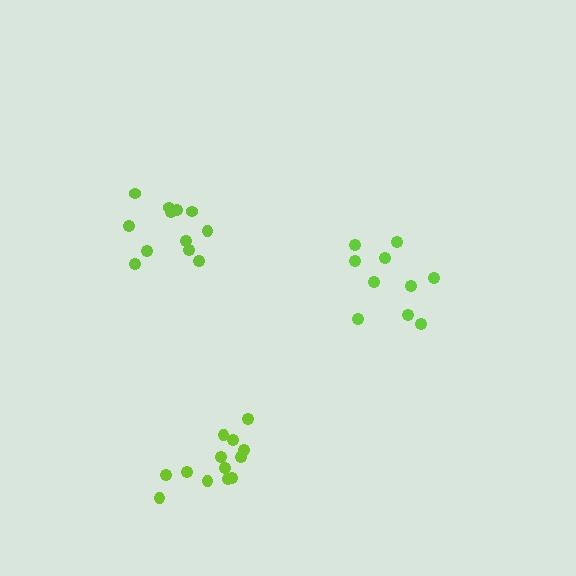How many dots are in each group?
Group 1: 10 dots, Group 2: 13 dots, Group 3: 12 dots (35 total).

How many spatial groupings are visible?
There are 3 spatial groupings.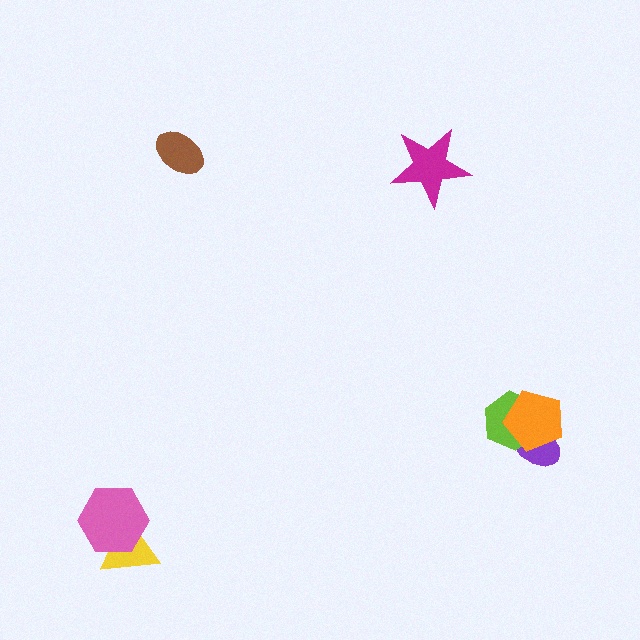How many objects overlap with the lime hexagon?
2 objects overlap with the lime hexagon.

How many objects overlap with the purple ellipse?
2 objects overlap with the purple ellipse.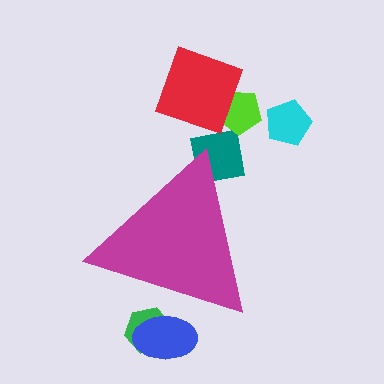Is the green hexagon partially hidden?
Yes, the green hexagon is partially hidden behind the magenta triangle.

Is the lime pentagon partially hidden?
No, the lime pentagon is fully visible.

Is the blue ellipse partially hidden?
Yes, the blue ellipse is partially hidden behind the magenta triangle.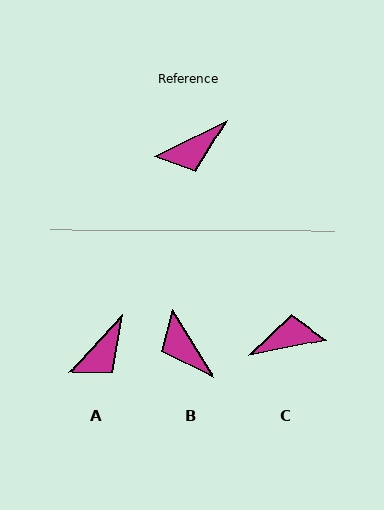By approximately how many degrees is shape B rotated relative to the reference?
Approximately 85 degrees clockwise.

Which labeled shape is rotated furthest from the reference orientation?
C, about 164 degrees away.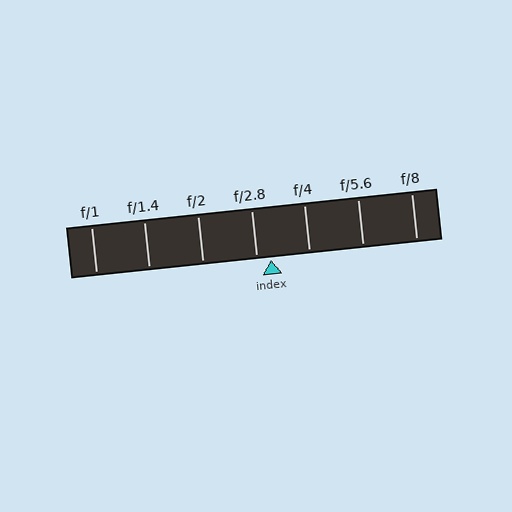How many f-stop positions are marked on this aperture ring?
There are 7 f-stop positions marked.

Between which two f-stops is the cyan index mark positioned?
The index mark is between f/2.8 and f/4.